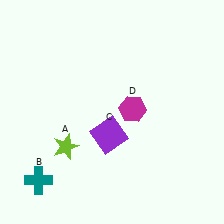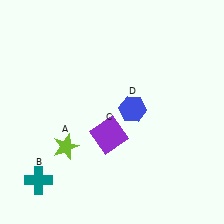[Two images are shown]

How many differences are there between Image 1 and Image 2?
There is 1 difference between the two images.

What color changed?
The hexagon (D) changed from magenta in Image 1 to blue in Image 2.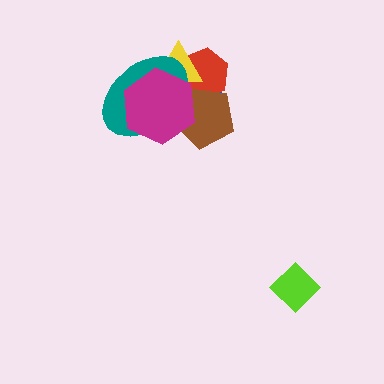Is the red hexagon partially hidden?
Yes, it is partially covered by another shape.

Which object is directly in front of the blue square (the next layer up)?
The red hexagon is directly in front of the blue square.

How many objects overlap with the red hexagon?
5 objects overlap with the red hexagon.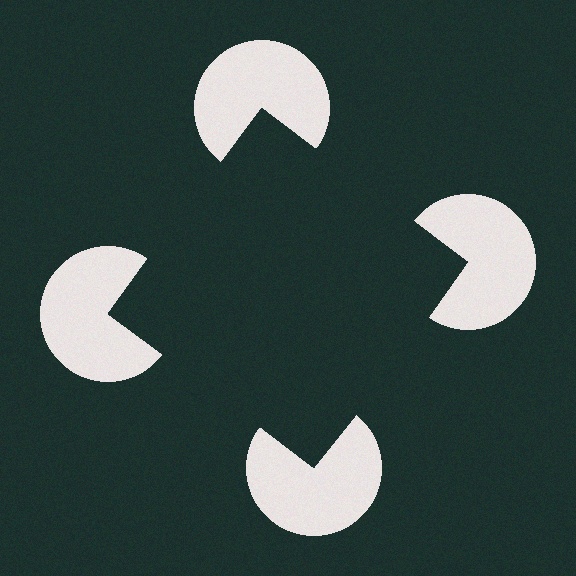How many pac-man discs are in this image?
There are 4 — one at each vertex of the illusory square.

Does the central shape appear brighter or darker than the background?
It typically appears slightly darker than the background, even though no actual brightness change is drawn.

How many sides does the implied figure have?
4 sides.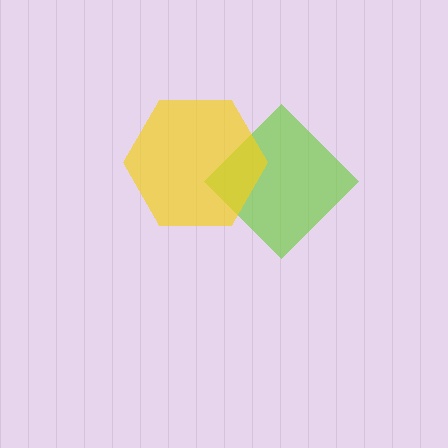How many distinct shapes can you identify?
There are 2 distinct shapes: a lime diamond, a yellow hexagon.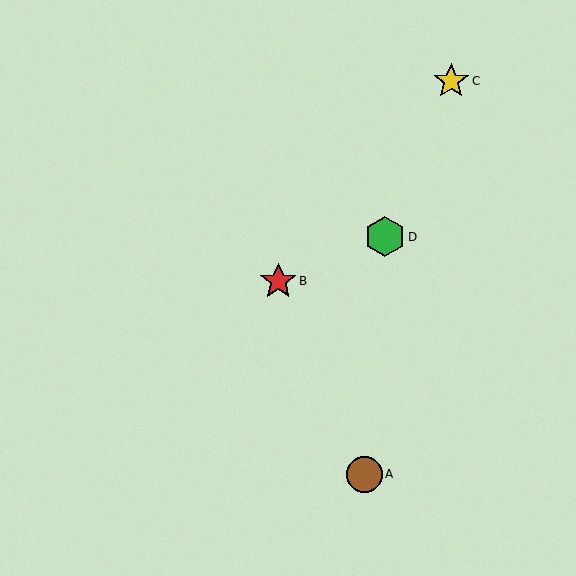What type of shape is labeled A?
Shape A is a brown circle.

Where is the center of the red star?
The center of the red star is at (278, 281).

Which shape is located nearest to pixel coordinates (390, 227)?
The green hexagon (labeled D) at (385, 237) is nearest to that location.